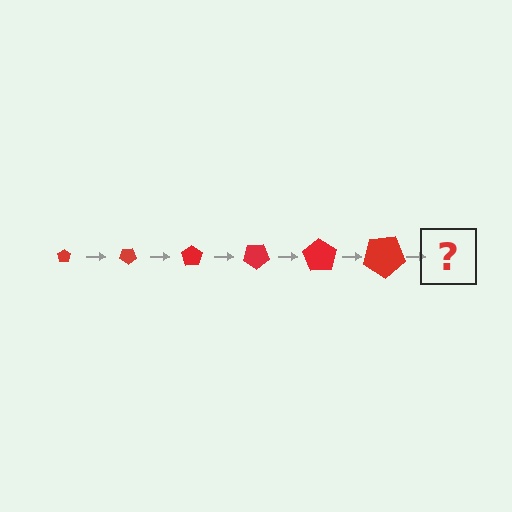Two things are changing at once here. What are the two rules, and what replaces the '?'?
The two rules are that the pentagon grows larger each step and it rotates 35 degrees each step. The '?' should be a pentagon, larger than the previous one and rotated 210 degrees from the start.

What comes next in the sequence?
The next element should be a pentagon, larger than the previous one and rotated 210 degrees from the start.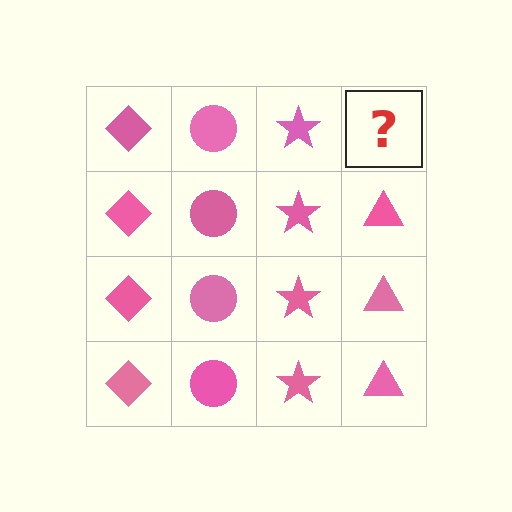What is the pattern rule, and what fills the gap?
The rule is that each column has a consistent shape. The gap should be filled with a pink triangle.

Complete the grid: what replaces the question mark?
The question mark should be replaced with a pink triangle.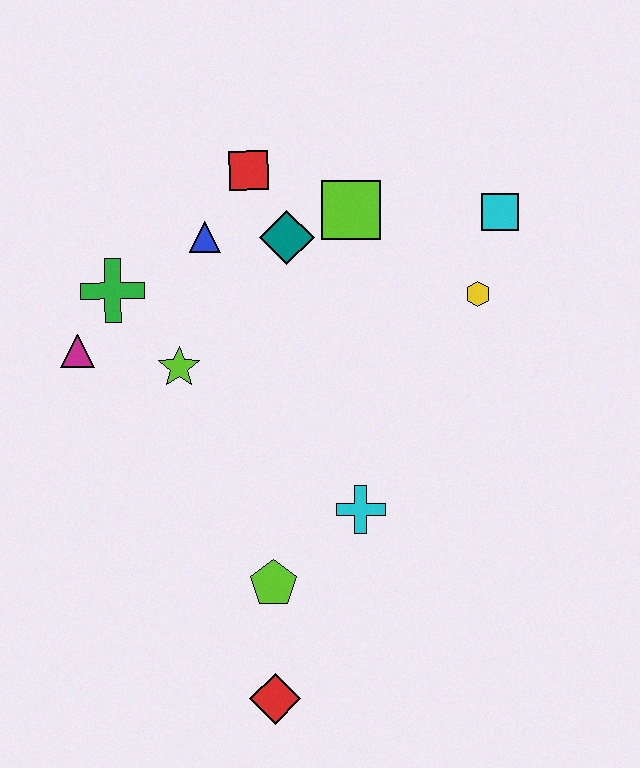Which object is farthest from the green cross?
The red diamond is farthest from the green cross.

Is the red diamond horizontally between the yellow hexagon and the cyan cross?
No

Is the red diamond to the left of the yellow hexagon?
Yes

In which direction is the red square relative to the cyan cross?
The red square is above the cyan cross.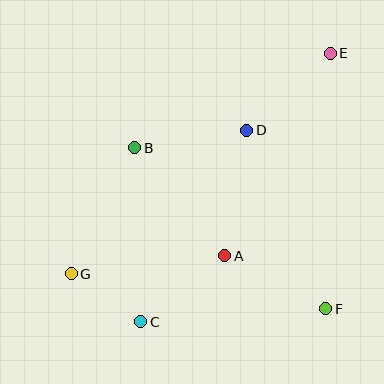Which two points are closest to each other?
Points C and G are closest to each other.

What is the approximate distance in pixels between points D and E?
The distance between D and E is approximately 114 pixels.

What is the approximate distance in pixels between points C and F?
The distance between C and F is approximately 185 pixels.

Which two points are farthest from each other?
Points E and G are farthest from each other.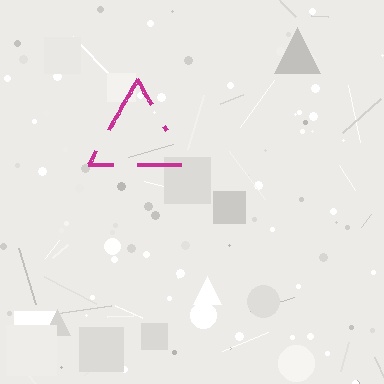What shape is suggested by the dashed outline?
The dashed outline suggests a triangle.